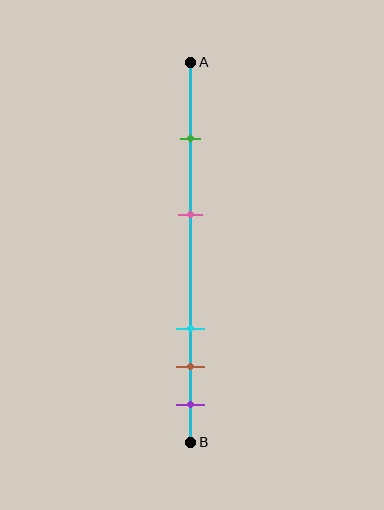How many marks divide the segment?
There are 5 marks dividing the segment.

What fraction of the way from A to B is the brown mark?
The brown mark is approximately 80% (0.8) of the way from A to B.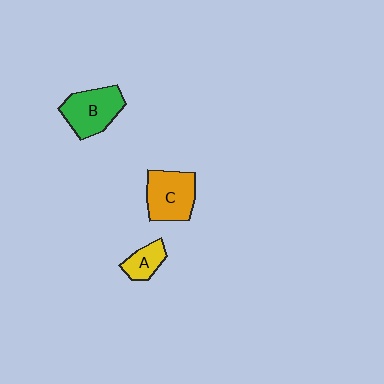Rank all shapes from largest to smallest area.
From largest to smallest: C (orange), B (green), A (yellow).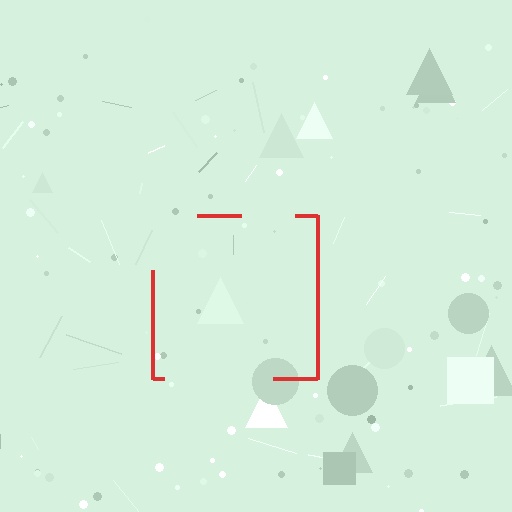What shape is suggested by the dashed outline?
The dashed outline suggests a square.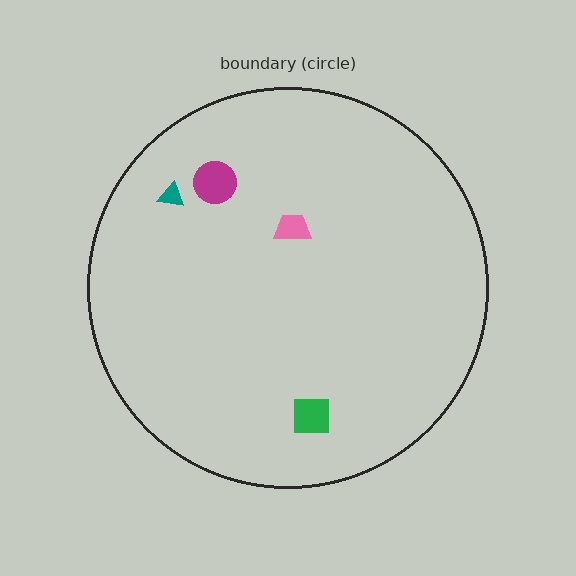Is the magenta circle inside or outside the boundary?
Inside.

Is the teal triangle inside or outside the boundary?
Inside.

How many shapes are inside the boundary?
4 inside, 0 outside.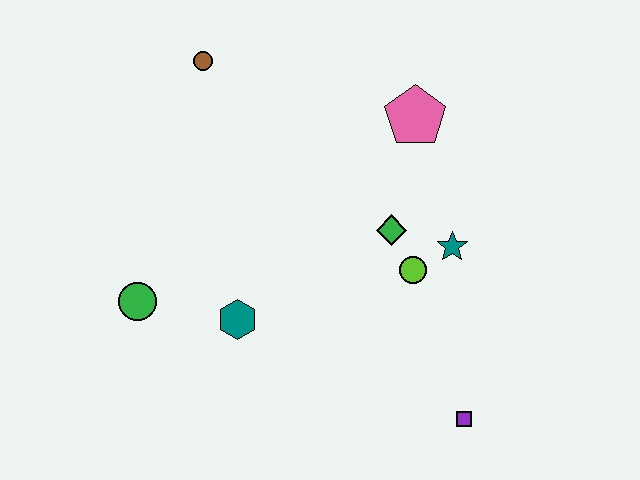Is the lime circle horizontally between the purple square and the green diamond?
Yes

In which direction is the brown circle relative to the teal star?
The brown circle is to the left of the teal star.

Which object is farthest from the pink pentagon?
The green circle is farthest from the pink pentagon.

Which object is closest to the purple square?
The lime circle is closest to the purple square.